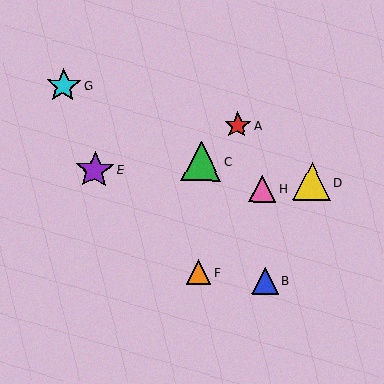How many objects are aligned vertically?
2 objects (C, F) are aligned vertically.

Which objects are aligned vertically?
Objects C, F are aligned vertically.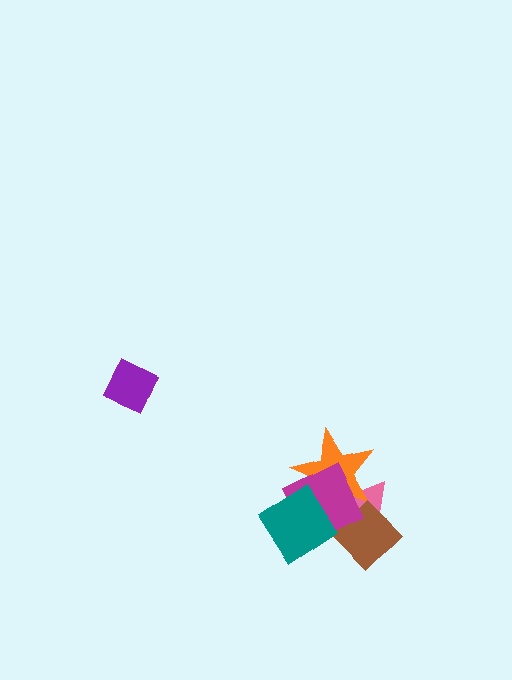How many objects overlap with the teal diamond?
2 objects overlap with the teal diamond.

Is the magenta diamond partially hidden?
Yes, it is partially covered by another shape.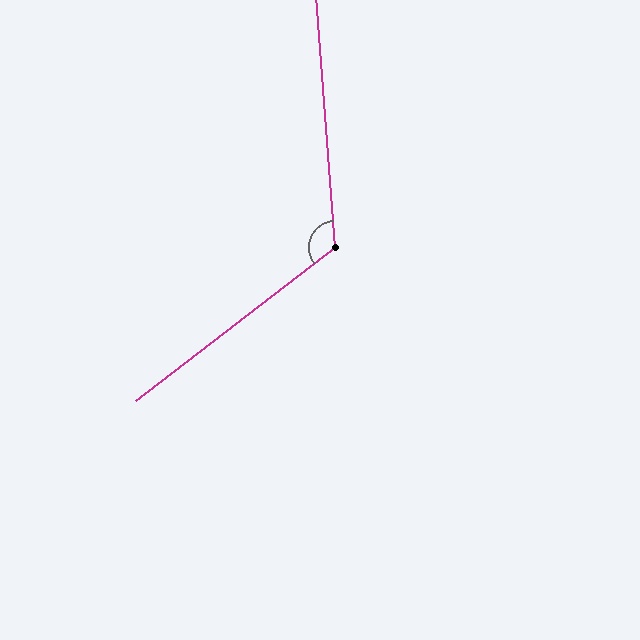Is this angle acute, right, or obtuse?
It is obtuse.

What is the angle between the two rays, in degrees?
Approximately 123 degrees.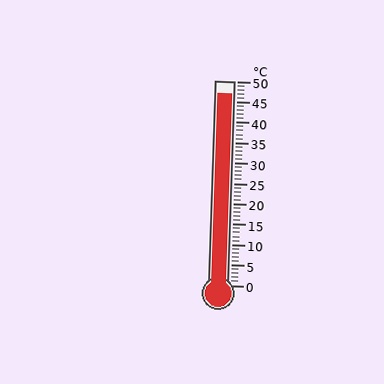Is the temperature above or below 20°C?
The temperature is above 20°C.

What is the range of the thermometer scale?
The thermometer scale ranges from 0°C to 50°C.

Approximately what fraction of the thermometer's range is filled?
The thermometer is filled to approximately 95% of its range.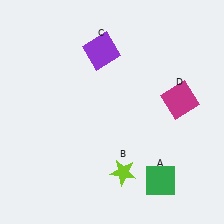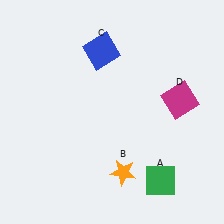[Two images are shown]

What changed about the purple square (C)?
In Image 1, C is purple. In Image 2, it changed to blue.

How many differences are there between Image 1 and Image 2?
There are 2 differences between the two images.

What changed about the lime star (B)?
In Image 1, B is lime. In Image 2, it changed to orange.